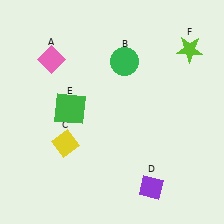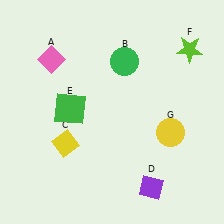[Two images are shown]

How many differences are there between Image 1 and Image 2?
There is 1 difference between the two images.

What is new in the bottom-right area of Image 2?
A yellow circle (G) was added in the bottom-right area of Image 2.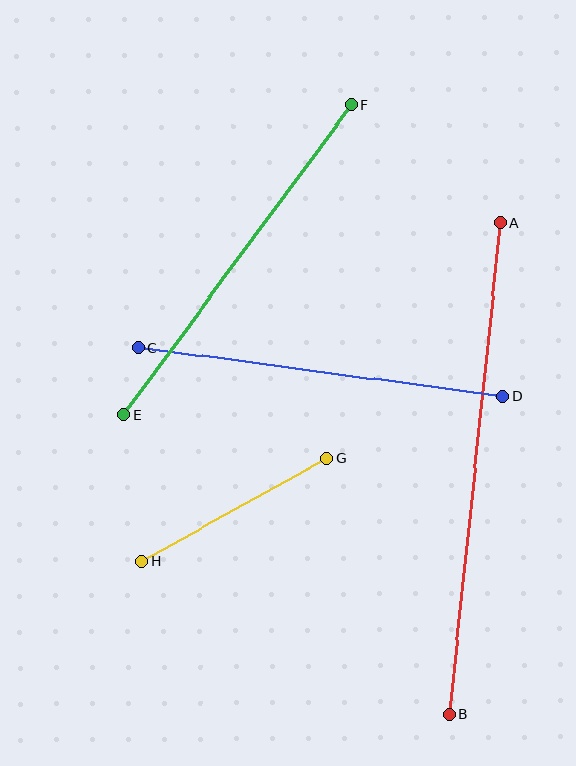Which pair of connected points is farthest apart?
Points A and B are farthest apart.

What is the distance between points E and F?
The distance is approximately 385 pixels.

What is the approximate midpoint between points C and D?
The midpoint is at approximately (320, 372) pixels.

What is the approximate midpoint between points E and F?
The midpoint is at approximately (238, 259) pixels.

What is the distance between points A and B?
The distance is approximately 494 pixels.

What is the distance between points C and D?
The distance is approximately 368 pixels.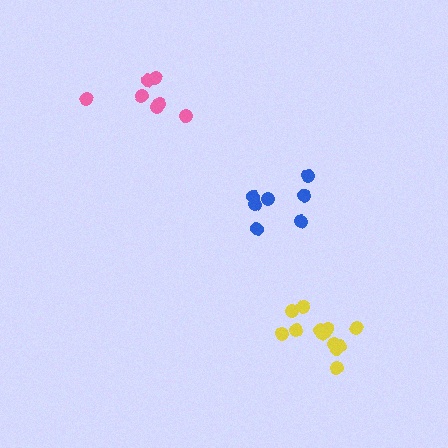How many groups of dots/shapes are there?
There are 3 groups.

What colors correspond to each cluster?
The clusters are colored: blue, yellow, pink.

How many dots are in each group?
Group 1: 7 dots, Group 2: 13 dots, Group 3: 7 dots (27 total).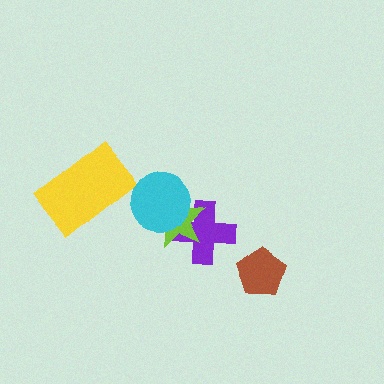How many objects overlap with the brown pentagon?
0 objects overlap with the brown pentagon.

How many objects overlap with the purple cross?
2 objects overlap with the purple cross.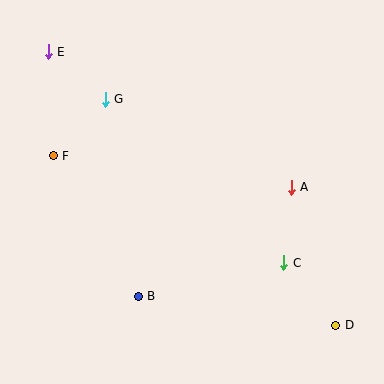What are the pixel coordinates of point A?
Point A is at (291, 187).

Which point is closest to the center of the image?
Point A at (291, 187) is closest to the center.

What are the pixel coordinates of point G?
Point G is at (105, 99).